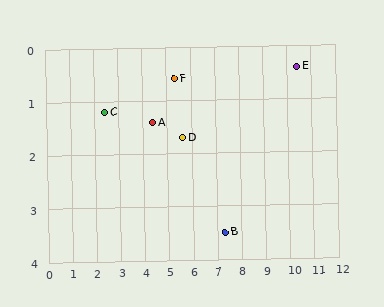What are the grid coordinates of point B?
Point B is at approximately (7.3, 3.5).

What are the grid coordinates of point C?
Point C is at approximately (2.4, 1.2).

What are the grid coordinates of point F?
Point F is at approximately (5.3, 0.6).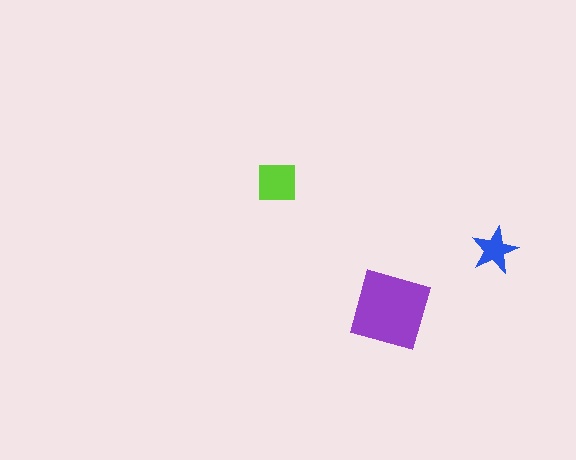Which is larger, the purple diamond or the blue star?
The purple diamond.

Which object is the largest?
The purple diamond.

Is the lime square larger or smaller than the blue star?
Larger.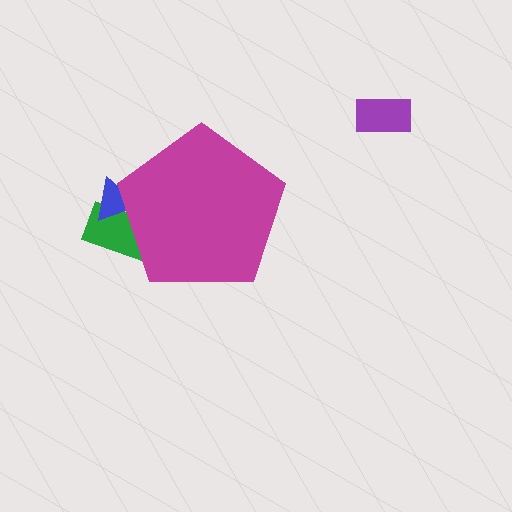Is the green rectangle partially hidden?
Yes, the green rectangle is partially hidden behind the magenta pentagon.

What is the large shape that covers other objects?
A magenta pentagon.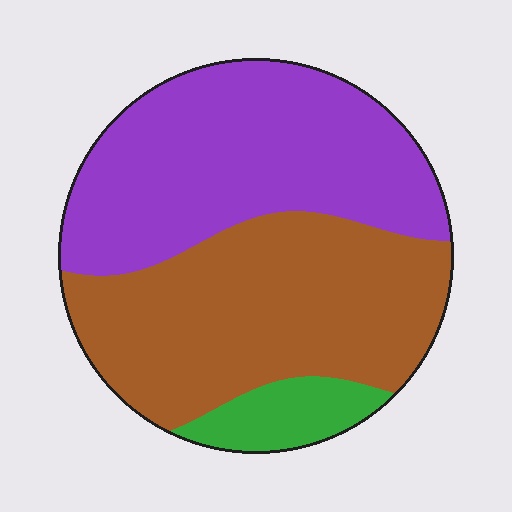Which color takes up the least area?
Green, at roughly 10%.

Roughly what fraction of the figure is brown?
Brown takes up about one half (1/2) of the figure.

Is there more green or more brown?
Brown.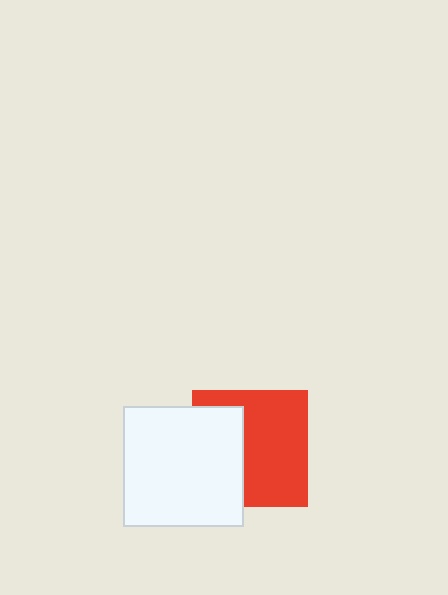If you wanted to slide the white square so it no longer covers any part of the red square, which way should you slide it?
Slide it left — that is the most direct way to separate the two shapes.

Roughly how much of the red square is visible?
About half of it is visible (roughly 61%).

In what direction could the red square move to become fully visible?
The red square could move right. That would shift it out from behind the white square entirely.